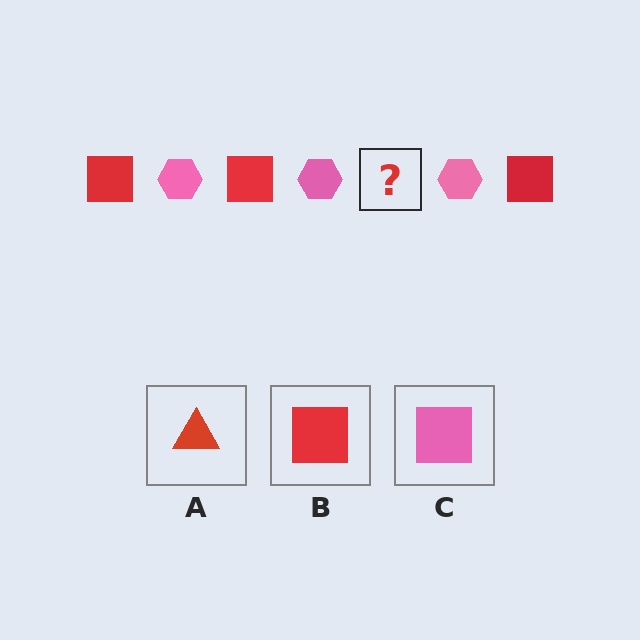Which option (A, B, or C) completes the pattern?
B.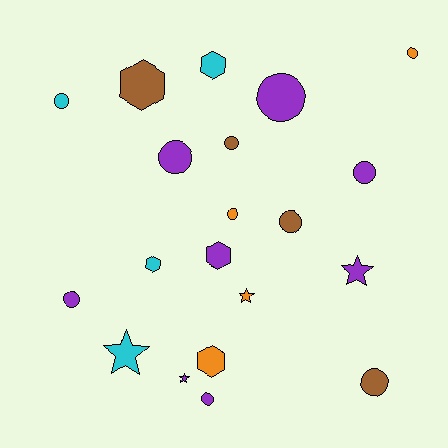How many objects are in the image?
There are 20 objects.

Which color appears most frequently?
Purple, with 8 objects.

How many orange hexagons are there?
There is 1 orange hexagon.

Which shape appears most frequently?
Circle, with 11 objects.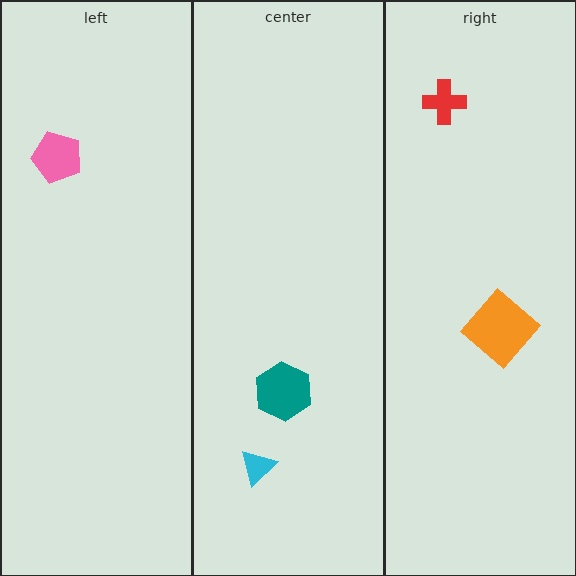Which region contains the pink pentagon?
The left region.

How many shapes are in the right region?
2.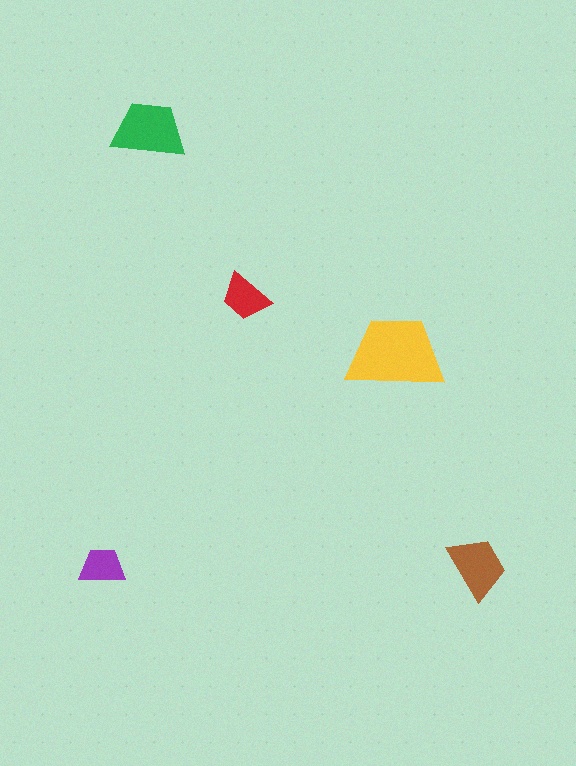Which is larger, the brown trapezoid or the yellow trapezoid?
The yellow one.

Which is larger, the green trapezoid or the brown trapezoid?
The green one.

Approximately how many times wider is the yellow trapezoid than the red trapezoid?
About 2 times wider.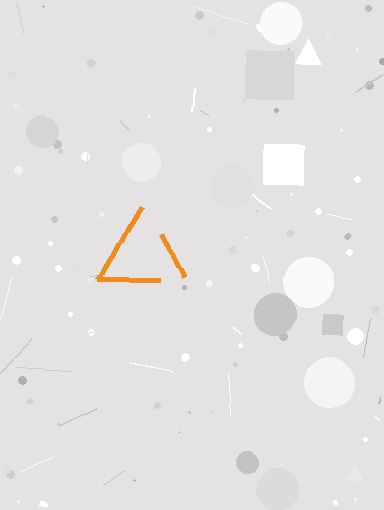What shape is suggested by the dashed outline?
The dashed outline suggests a triangle.